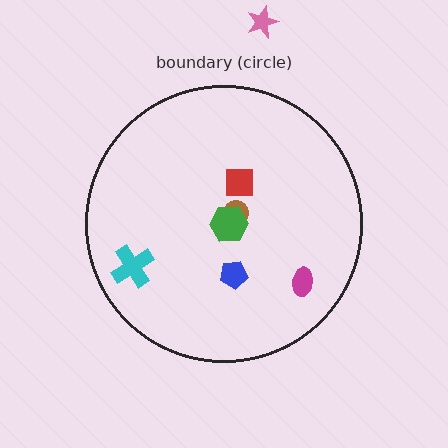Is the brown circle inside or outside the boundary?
Inside.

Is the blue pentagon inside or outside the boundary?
Inside.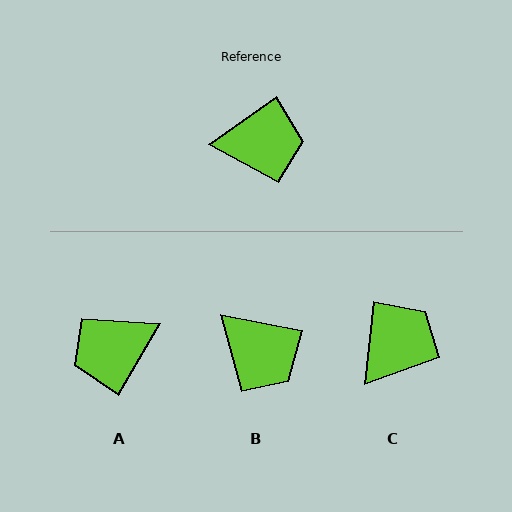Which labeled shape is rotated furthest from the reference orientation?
A, about 156 degrees away.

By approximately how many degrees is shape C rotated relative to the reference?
Approximately 49 degrees counter-clockwise.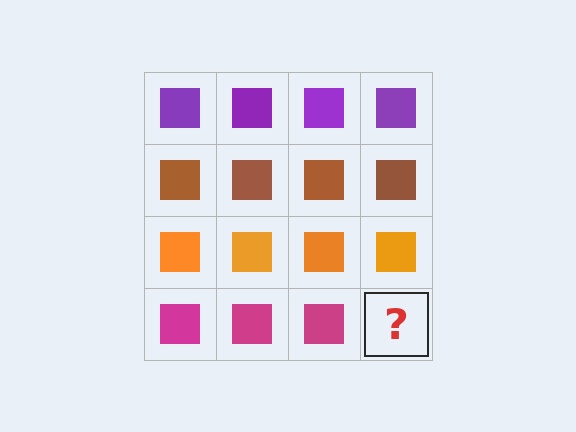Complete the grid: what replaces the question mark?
The question mark should be replaced with a magenta square.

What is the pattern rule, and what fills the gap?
The rule is that each row has a consistent color. The gap should be filled with a magenta square.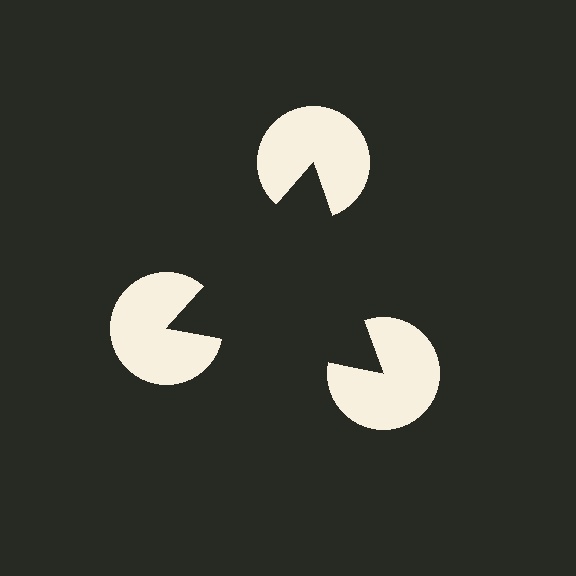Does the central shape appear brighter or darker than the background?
It typically appears slightly darker than the background, even though no actual brightness change is drawn.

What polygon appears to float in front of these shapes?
An illusory triangle — its edges are inferred from the aligned wedge cuts in the pac-man discs, not physically drawn.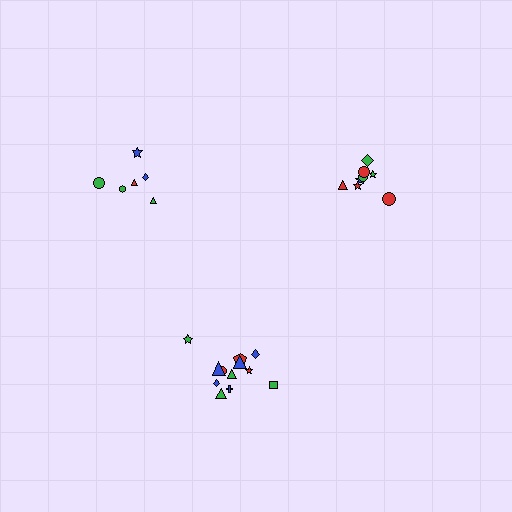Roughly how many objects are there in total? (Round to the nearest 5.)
Roughly 25 objects in total.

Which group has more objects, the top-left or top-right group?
The top-right group.